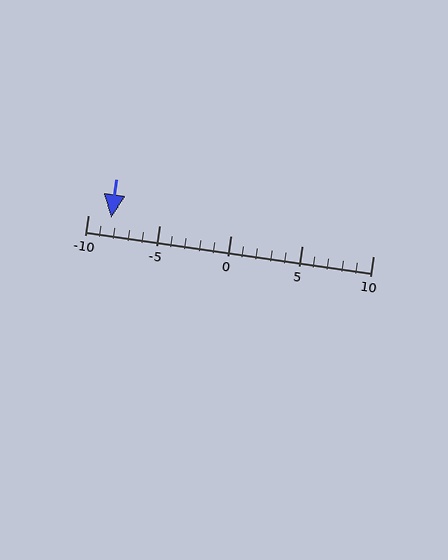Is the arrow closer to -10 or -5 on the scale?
The arrow is closer to -10.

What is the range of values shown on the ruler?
The ruler shows values from -10 to 10.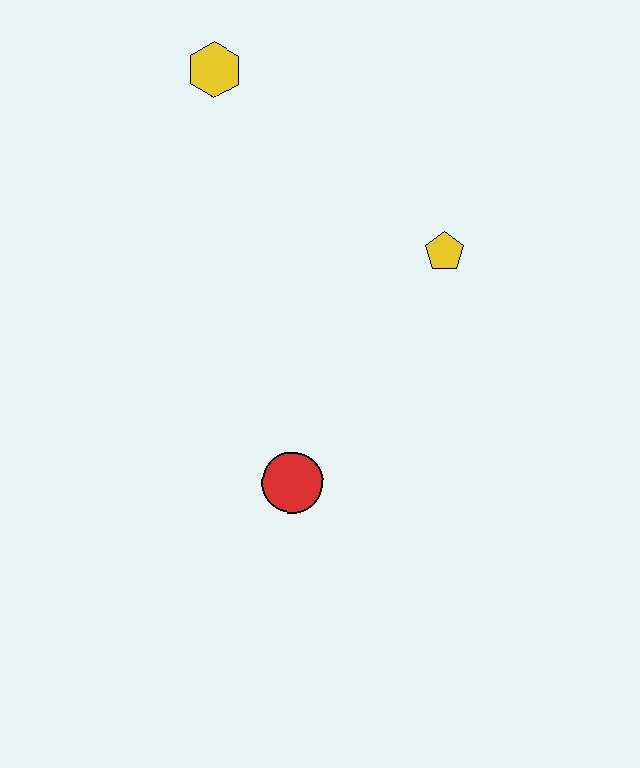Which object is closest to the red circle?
The yellow pentagon is closest to the red circle.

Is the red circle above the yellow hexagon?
No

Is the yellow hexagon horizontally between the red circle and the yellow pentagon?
No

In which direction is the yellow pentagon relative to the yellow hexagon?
The yellow pentagon is to the right of the yellow hexagon.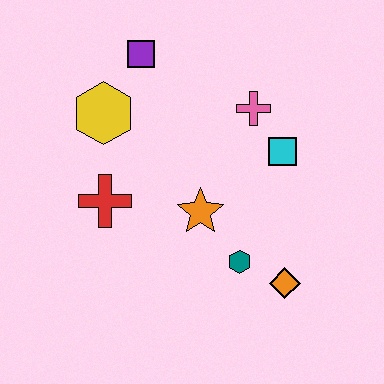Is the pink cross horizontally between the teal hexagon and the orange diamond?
Yes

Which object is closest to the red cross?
The yellow hexagon is closest to the red cross.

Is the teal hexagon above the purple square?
No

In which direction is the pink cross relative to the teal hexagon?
The pink cross is above the teal hexagon.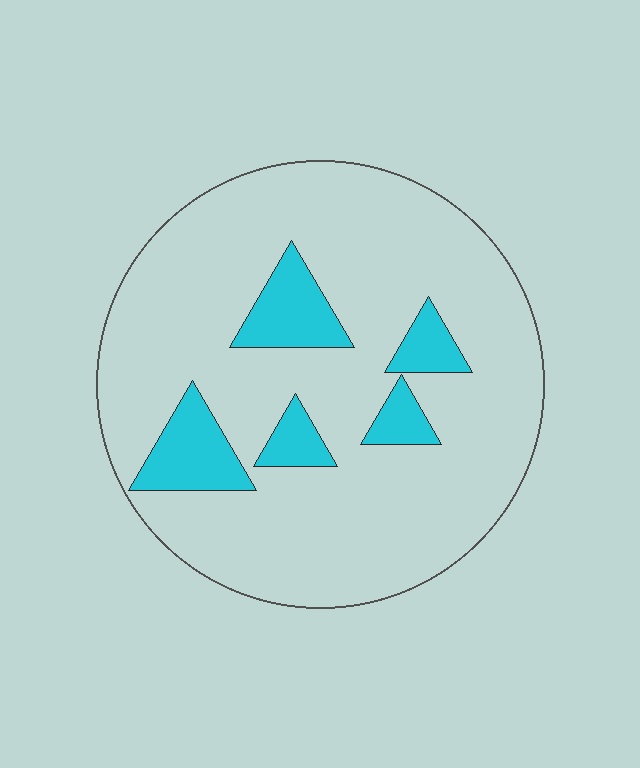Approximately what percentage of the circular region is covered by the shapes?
Approximately 15%.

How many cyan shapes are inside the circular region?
5.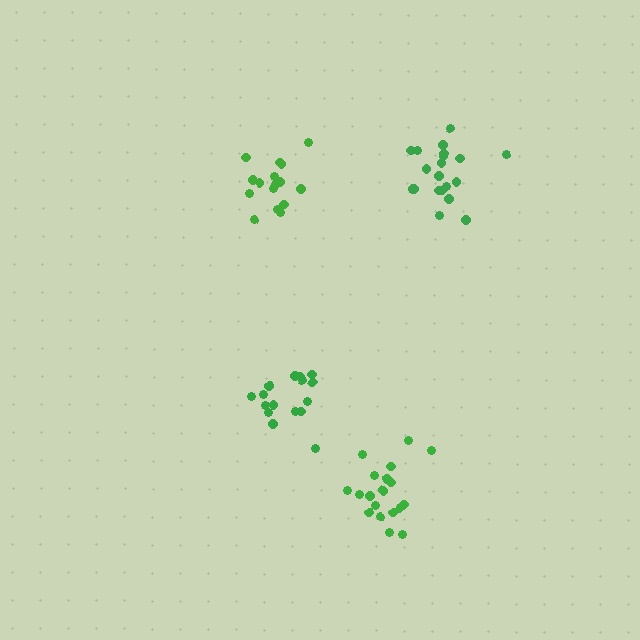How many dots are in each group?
Group 1: 20 dots, Group 2: 21 dots, Group 3: 16 dots, Group 4: 16 dots (73 total).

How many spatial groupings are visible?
There are 4 spatial groupings.